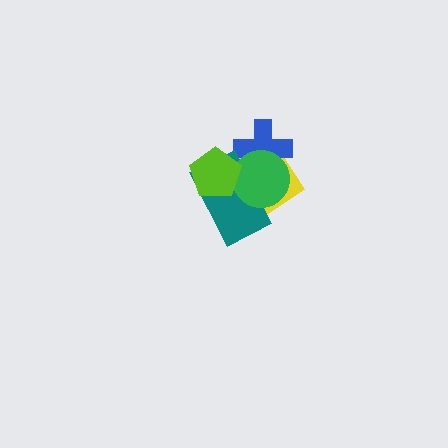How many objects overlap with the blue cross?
3 objects overlap with the blue cross.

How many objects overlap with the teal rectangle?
4 objects overlap with the teal rectangle.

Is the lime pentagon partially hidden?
No, no other shape covers it.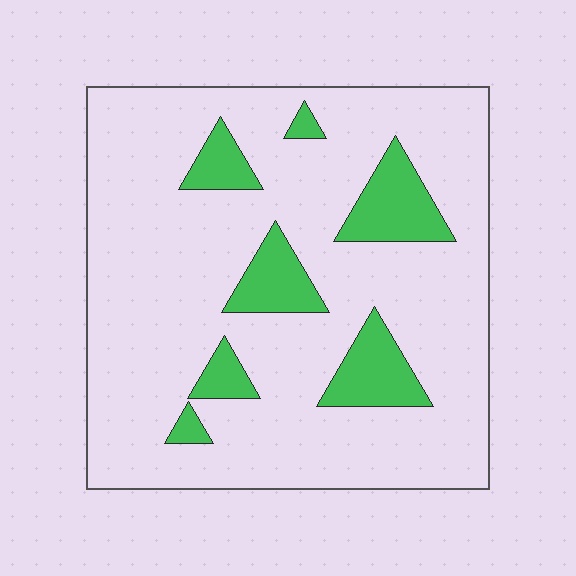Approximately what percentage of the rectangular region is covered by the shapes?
Approximately 15%.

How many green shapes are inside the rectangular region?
7.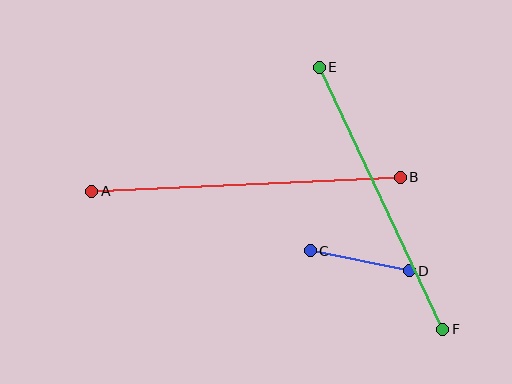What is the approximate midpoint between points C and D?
The midpoint is at approximately (360, 261) pixels.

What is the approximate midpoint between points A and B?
The midpoint is at approximately (246, 184) pixels.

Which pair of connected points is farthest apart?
Points A and B are farthest apart.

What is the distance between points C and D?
The distance is approximately 101 pixels.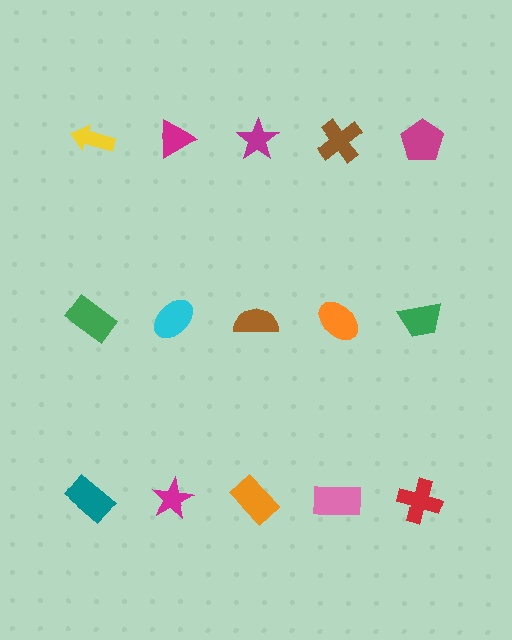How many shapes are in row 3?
5 shapes.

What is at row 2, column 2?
A cyan ellipse.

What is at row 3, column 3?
An orange rectangle.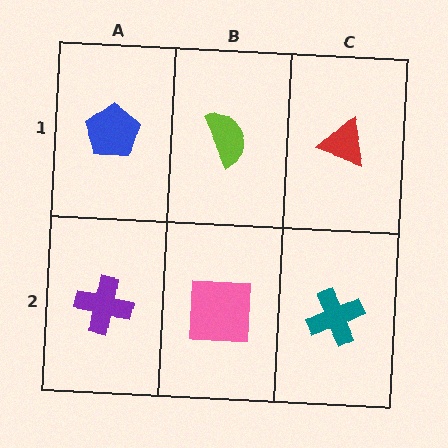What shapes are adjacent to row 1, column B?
A pink square (row 2, column B), a blue pentagon (row 1, column A), a red triangle (row 1, column C).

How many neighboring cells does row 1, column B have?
3.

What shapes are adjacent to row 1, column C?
A teal cross (row 2, column C), a lime semicircle (row 1, column B).